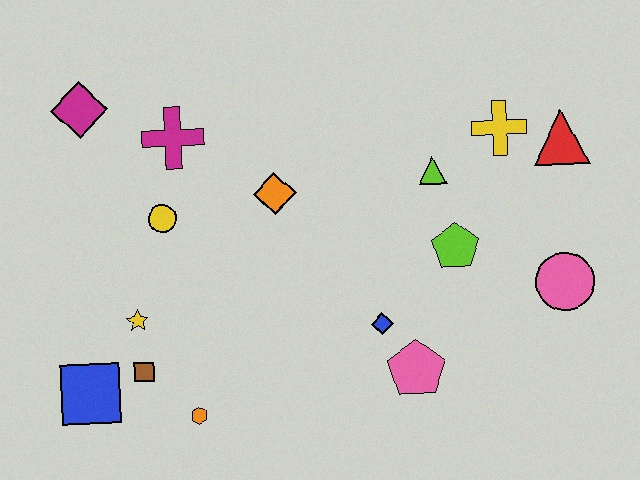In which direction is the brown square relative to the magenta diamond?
The brown square is below the magenta diamond.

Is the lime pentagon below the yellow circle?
Yes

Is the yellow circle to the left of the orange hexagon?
Yes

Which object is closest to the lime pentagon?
The lime triangle is closest to the lime pentagon.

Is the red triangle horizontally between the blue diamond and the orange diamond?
No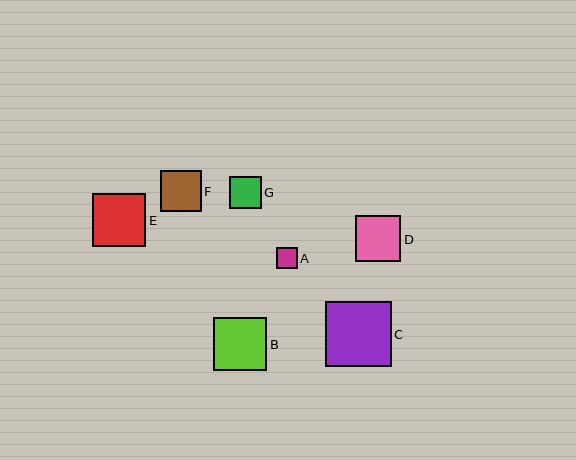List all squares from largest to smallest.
From largest to smallest: C, E, B, D, F, G, A.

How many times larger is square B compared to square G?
Square B is approximately 1.7 times the size of square G.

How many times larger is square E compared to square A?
Square E is approximately 2.6 times the size of square A.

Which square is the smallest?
Square A is the smallest with a size of approximately 21 pixels.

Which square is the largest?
Square C is the largest with a size of approximately 66 pixels.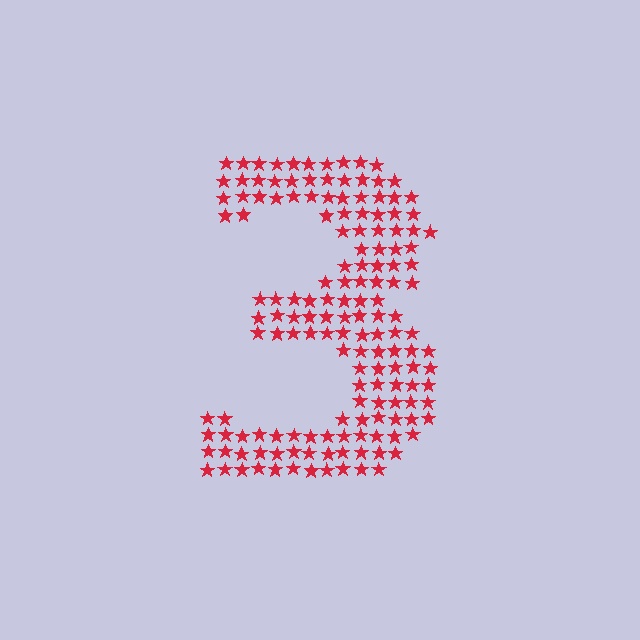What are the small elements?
The small elements are stars.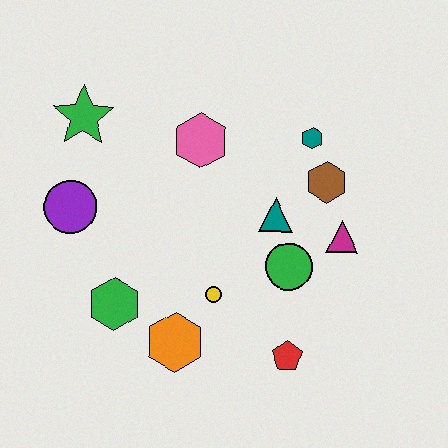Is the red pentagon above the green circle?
No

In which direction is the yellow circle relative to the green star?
The yellow circle is below the green star.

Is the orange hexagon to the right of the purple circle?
Yes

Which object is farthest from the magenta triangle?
The green star is farthest from the magenta triangle.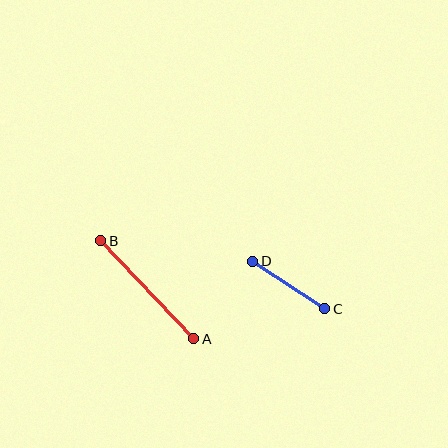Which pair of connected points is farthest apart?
Points A and B are farthest apart.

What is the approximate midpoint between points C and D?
The midpoint is at approximately (289, 285) pixels.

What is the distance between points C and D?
The distance is approximately 86 pixels.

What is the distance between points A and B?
The distance is approximately 135 pixels.